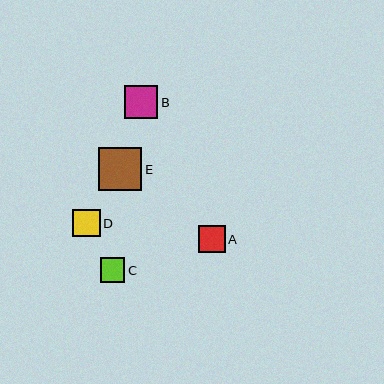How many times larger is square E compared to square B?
Square E is approximately 1.3 times the size of square B.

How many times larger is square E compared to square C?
Square E is approximately 1.8 times the size of square C.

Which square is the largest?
Square E is the largest with a size of approximately 43 pixels.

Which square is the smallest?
Square C is the smallest with a size of approximately 24 pixels.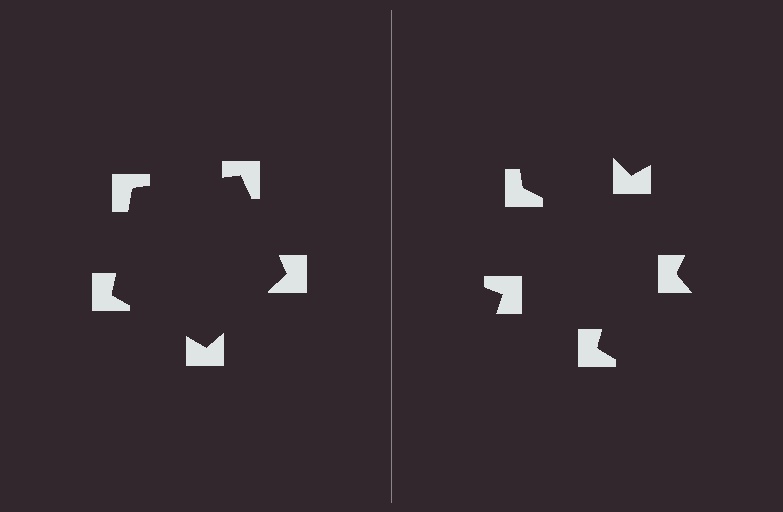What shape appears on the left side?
An illusory pentagon.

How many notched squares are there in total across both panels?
10 — 5 on each side.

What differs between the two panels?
The notched squares are positioned identically on both sides; only the wedge orientations differ. On the left they align to a pentagon; on the right they are misaligned.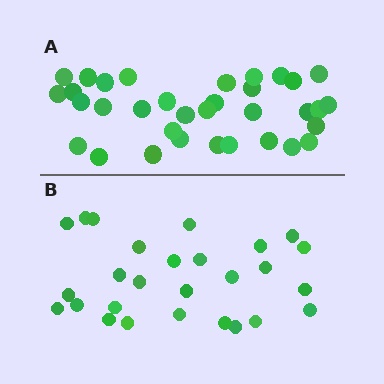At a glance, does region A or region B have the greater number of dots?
Region A (the top region) has more dots.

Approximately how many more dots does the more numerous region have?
Region A has roughly 8 or so more dots than region B.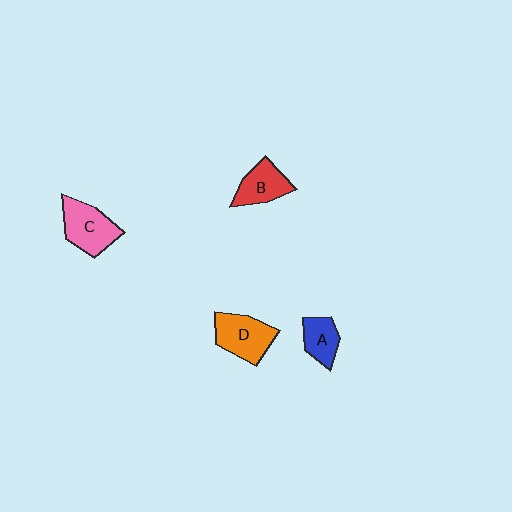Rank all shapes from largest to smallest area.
From largest to smallest: D (orange), C (pink), B (red), A (blue).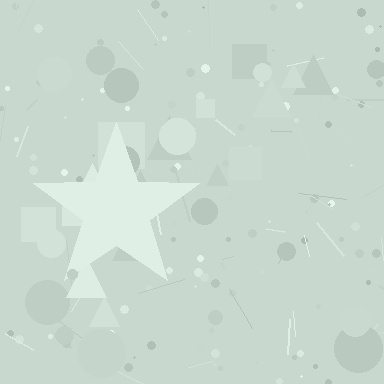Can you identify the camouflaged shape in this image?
The camouflaged shape is a star.